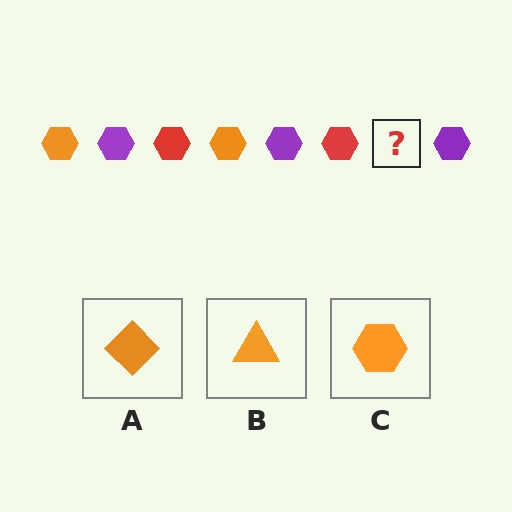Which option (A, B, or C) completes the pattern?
C.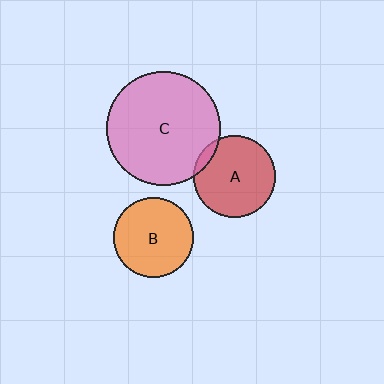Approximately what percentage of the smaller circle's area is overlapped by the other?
Approximately 5%.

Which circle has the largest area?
Circle C (pink).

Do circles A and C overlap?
Yes.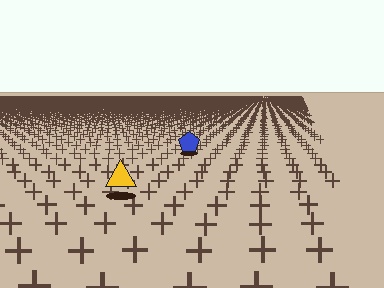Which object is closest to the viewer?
The yellow triangle is closest. The texture marks near it are larger and more spread out.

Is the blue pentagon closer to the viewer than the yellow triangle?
No. The yellow triangle is closer — you can tell from the texture gradient: the ground texture is coarser near it.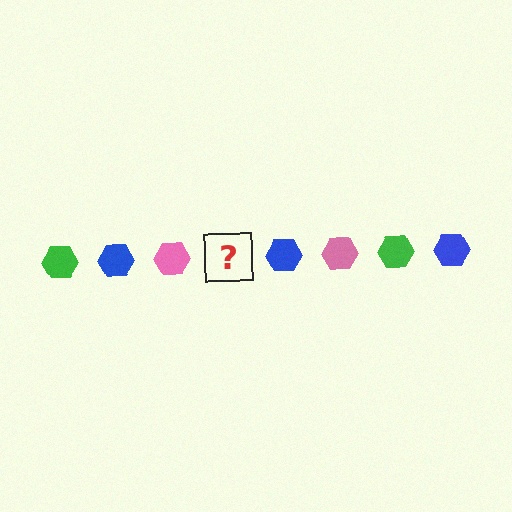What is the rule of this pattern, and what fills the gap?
The rule is that the pattern cycles through green, blue, pink hexagons. The gap should be filled with a green hexagon.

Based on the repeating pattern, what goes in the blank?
The blank should be a green hexagon.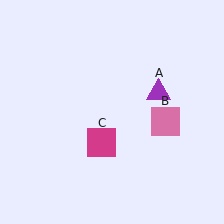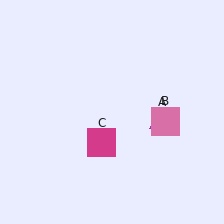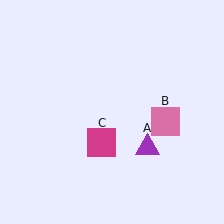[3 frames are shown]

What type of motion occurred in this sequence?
The purple triangle (object A) rotated clockwise around the center of the scene.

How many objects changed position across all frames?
1 object changed position: purple triangle (object A).